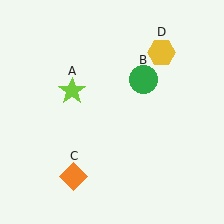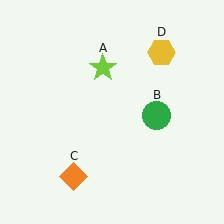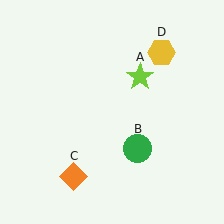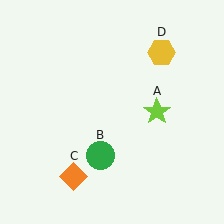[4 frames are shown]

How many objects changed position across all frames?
2 objects changed position: lime star (object A), green circle (object B).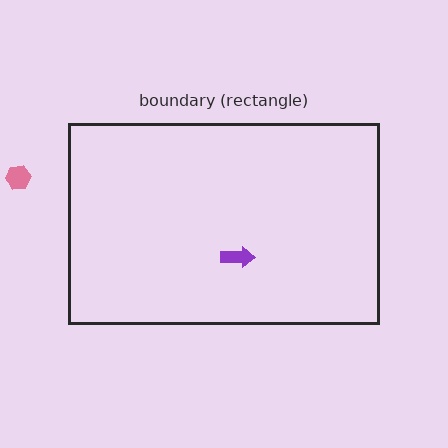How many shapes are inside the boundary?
1 inside, 1 outside.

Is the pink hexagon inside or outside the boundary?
Outside.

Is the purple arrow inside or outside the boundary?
Inside.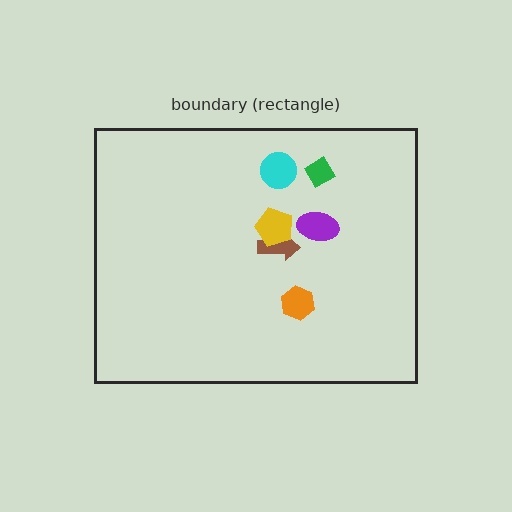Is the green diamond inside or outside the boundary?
Inside.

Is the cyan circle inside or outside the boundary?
Inside.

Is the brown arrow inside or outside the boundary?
Inside.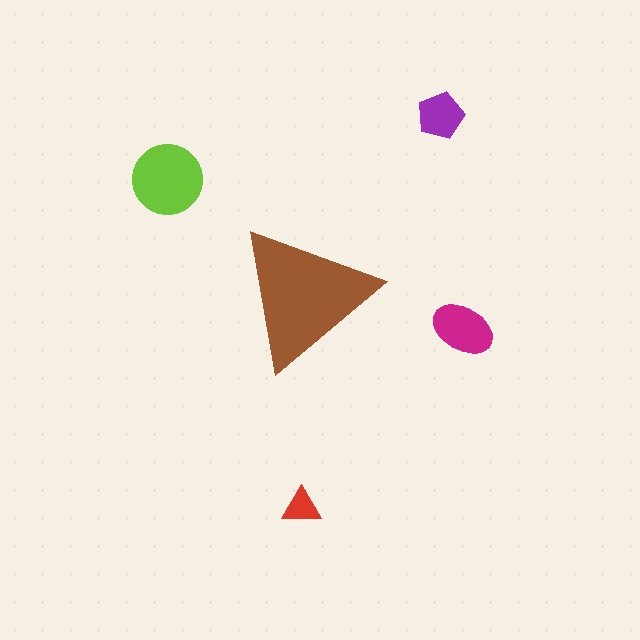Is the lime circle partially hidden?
No, the lime circle is fully visible.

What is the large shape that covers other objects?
A brown triangle.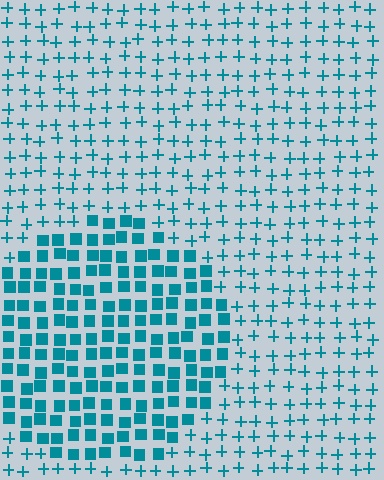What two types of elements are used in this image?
The image uses squares inside the circle region and plus signs outside it.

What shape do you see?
I see a circle.